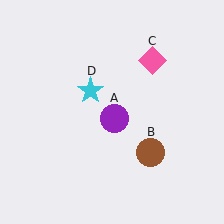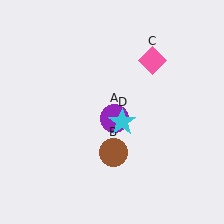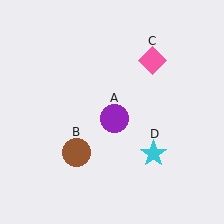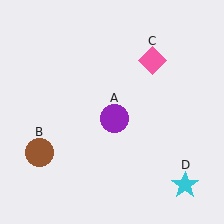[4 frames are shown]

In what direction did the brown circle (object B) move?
The brown circle (object B) moved left.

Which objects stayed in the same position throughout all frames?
Purple circle (object A) and pink diamond (object C) remained stationary.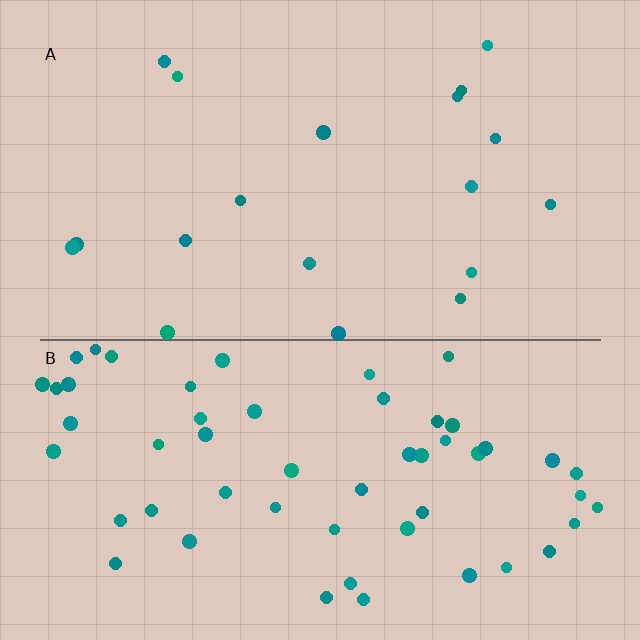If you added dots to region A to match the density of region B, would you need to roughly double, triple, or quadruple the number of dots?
Approximately triple.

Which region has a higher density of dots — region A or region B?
B (the bottom).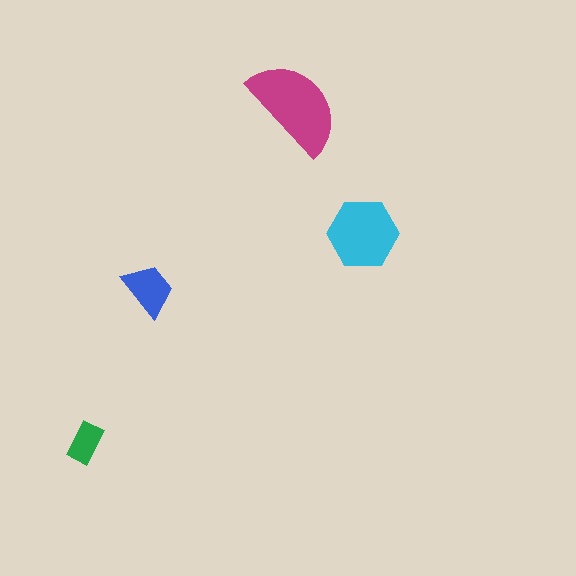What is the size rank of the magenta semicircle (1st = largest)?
1st.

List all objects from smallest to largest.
The green rectangle, the blue trapezoid, the cyan hexagon, the magenta semicircle.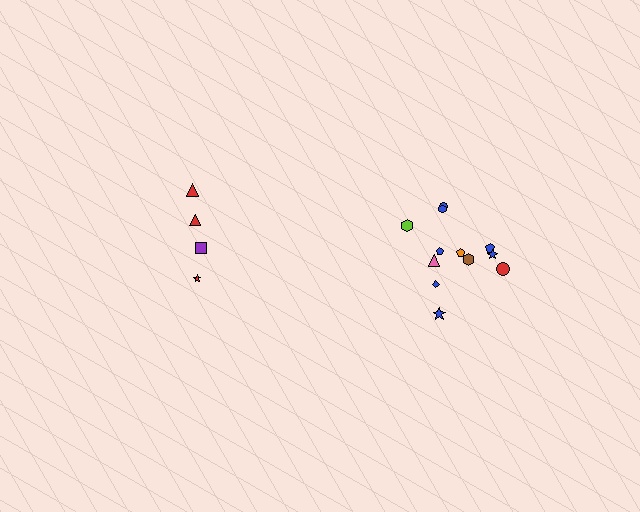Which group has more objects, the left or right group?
The right group.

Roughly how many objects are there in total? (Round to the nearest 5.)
Roughly 15 objects in total.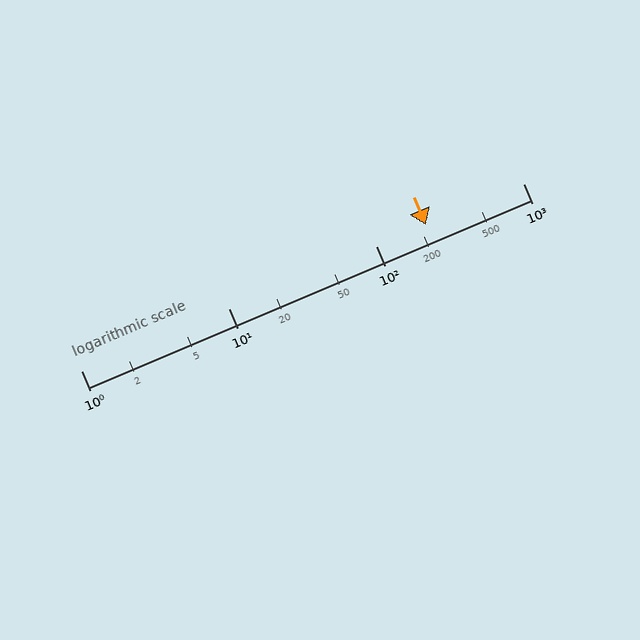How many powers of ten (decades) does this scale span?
The scale spans 3 decades, from 1 to 1000.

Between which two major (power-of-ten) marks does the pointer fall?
The pointer is between 100 and 1000.